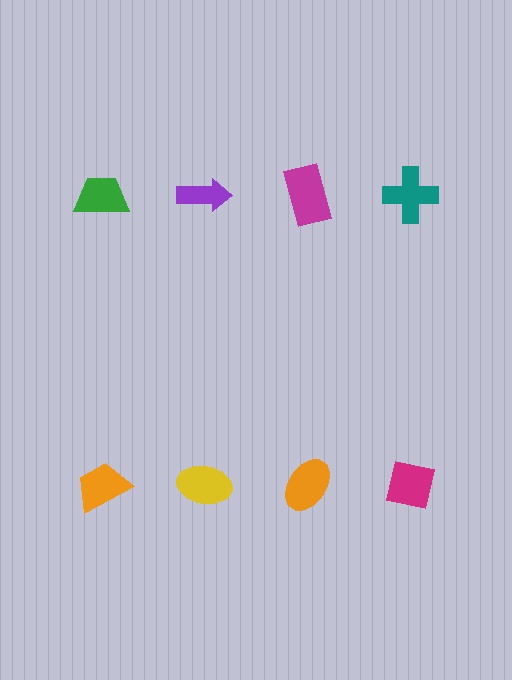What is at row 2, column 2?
A yellow ellipse.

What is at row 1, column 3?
A magenta rectangle.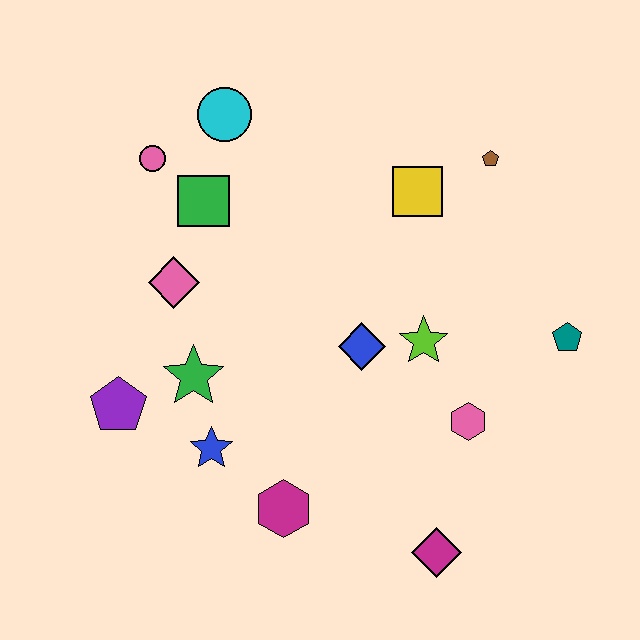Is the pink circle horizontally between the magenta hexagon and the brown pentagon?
No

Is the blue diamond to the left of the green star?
No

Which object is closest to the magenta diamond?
The pink hexagon is closest to the magenta diamond.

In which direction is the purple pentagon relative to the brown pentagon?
The purple pentagon is to the left of the brown pentagon.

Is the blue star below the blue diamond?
Yes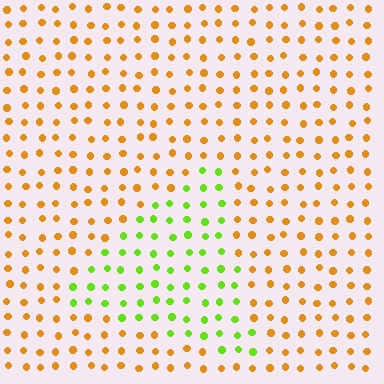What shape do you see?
I see a triangle.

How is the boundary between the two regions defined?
The boundary is defined purely by a slight shift in hue (about 64 degrees). Spacing, size, and orientation are identical on both sides.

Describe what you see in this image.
The image is filled with small orange elements in a uniform arrangement. A triangle-shaped region is visible where the elements are tinted to a slightly different hue, forming a subtle color boundary.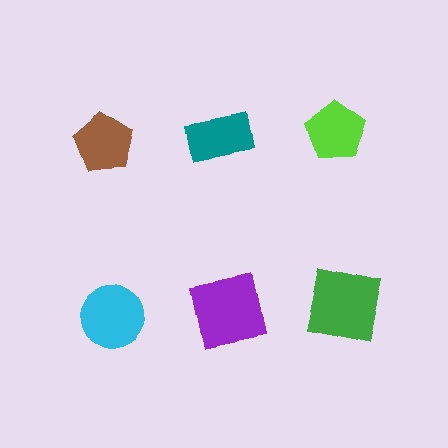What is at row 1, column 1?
A brown pentagon.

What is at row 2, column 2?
A purple square.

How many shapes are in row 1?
3 shapes.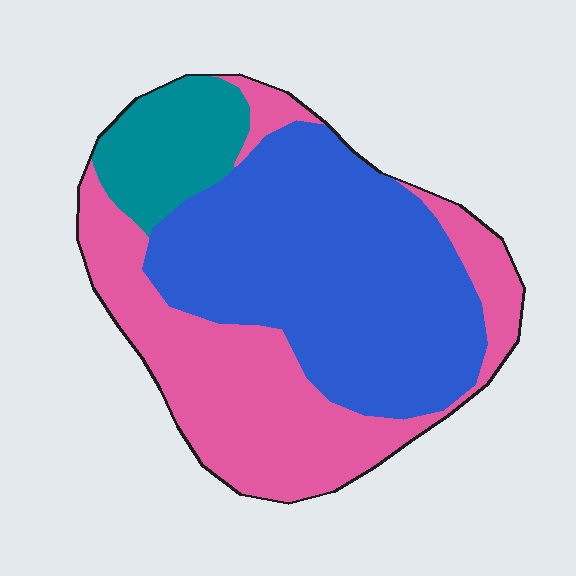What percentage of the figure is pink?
Pink covers 39% of the figure.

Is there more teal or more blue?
Blue.